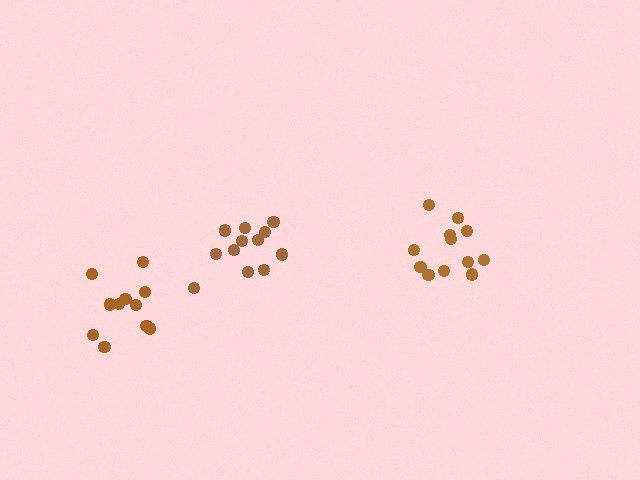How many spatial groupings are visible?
There are 3 spatial groupings.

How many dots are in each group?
Group 1: 12 dots, Group 2: 11 dots, Group 3: 12 dots (35 total).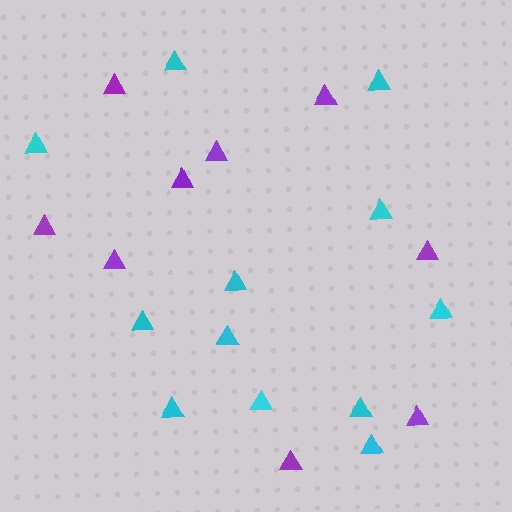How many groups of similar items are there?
There are 2 groups: one group of purple triangles (9) and one group of cyan triangles (12).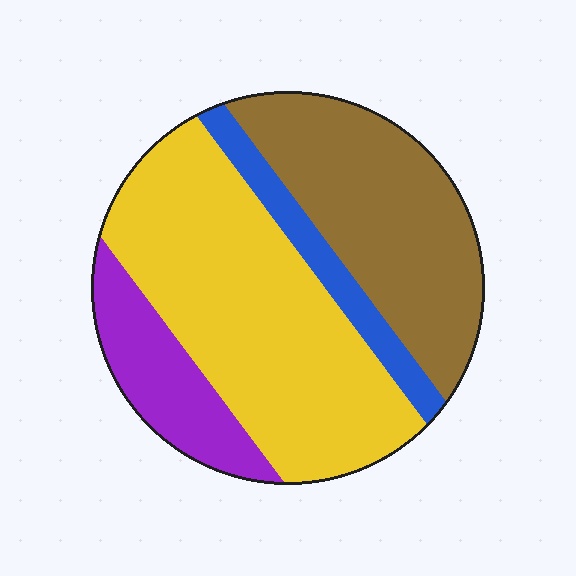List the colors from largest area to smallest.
From largest to smallest: yellow, brown, purple, blue.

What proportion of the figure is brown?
Brown takes up about one third (1/3) of the figure.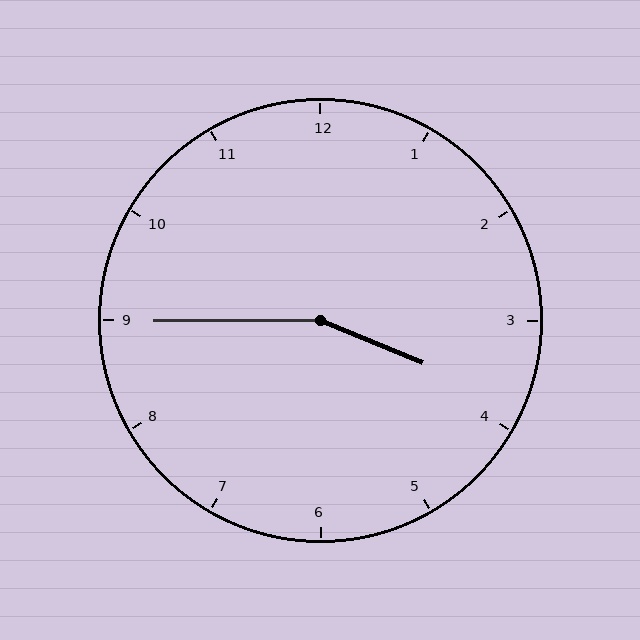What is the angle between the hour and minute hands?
Approximately 158 degrees.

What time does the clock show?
3:45.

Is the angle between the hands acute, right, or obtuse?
It is obtuse.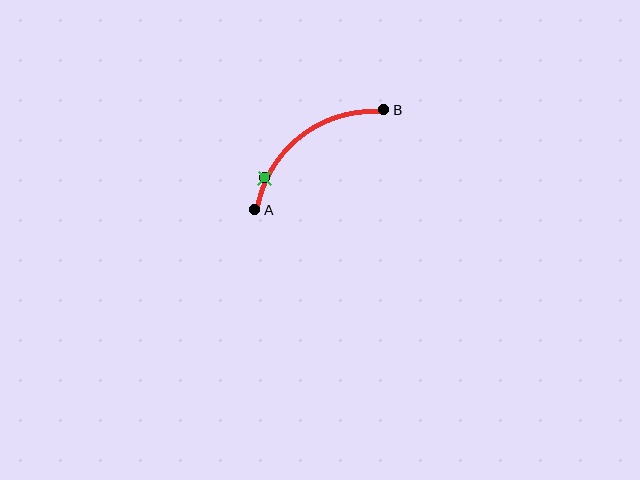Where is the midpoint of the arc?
The arc midpoint is the point on the curve farthest from the straight line joining A and B. It sits above and to the left of that line.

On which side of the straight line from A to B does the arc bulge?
The arc bulges above and to the left of the straight line connecting A and B.